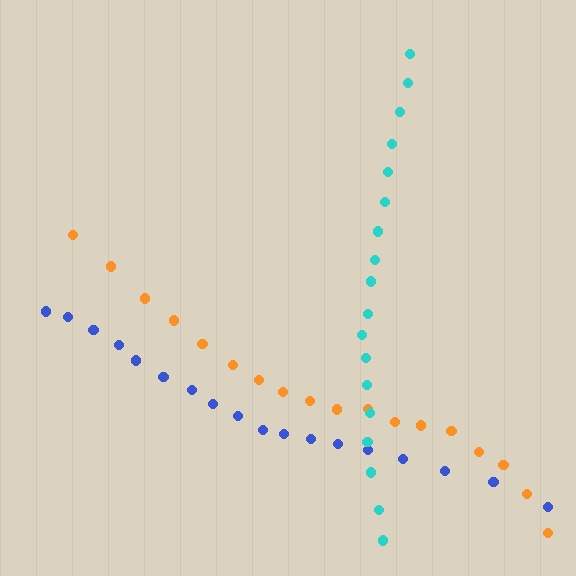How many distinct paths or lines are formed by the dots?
There are 3 distinct paths.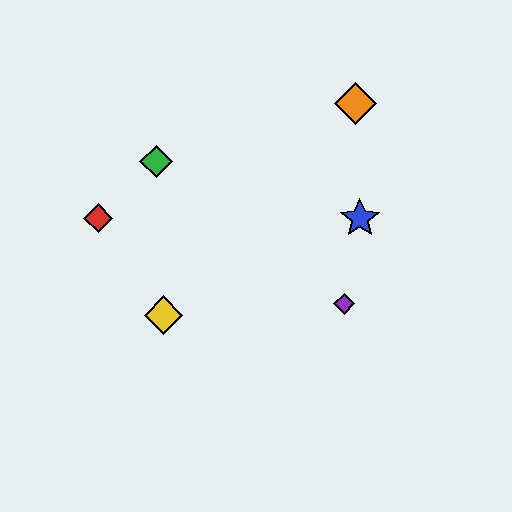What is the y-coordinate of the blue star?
The blue star is at y≈218.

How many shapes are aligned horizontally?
2 shapes (the red diamond, the blue star) are aligned horizontally.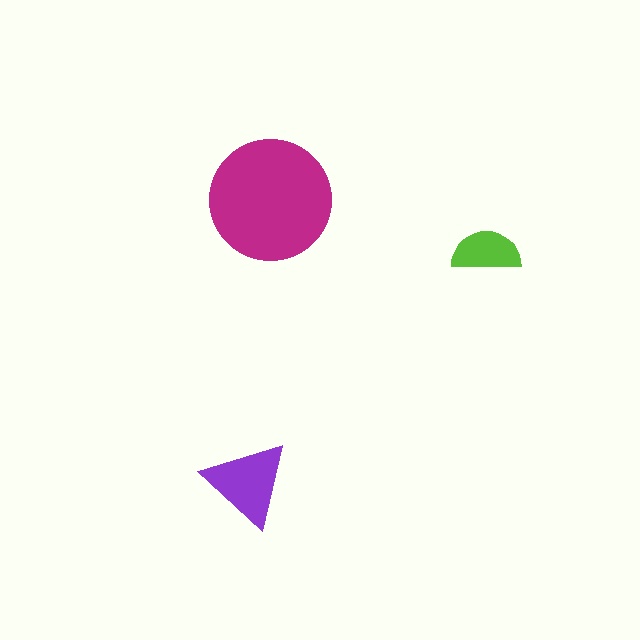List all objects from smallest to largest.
The lime semicircle, the purple triangle, the magenta circle.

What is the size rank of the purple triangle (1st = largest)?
2nd.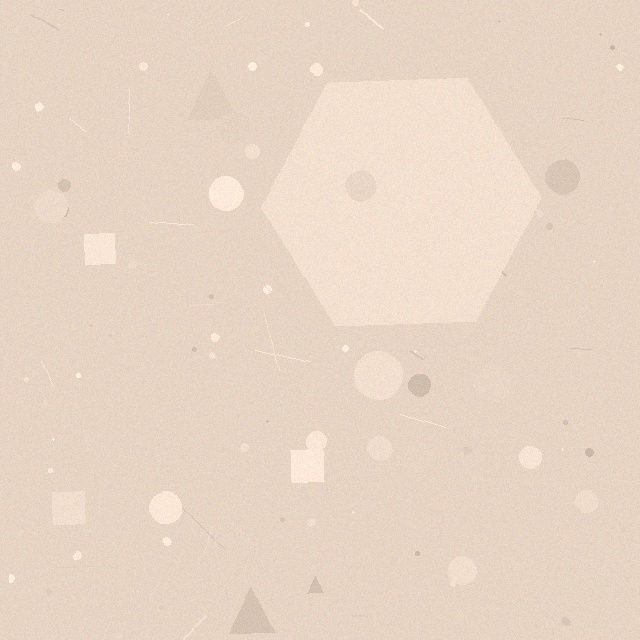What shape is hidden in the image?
A hexagon is hidden in the image.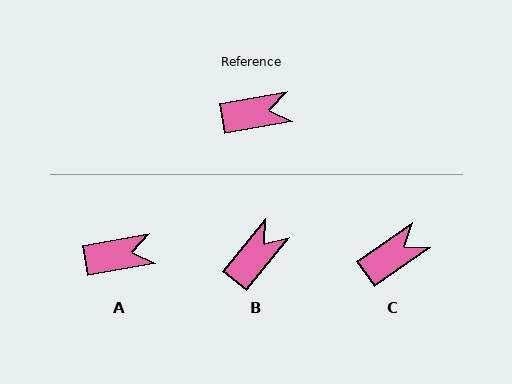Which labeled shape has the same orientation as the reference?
A.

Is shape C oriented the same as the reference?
No, it is off by about 25 degrees.